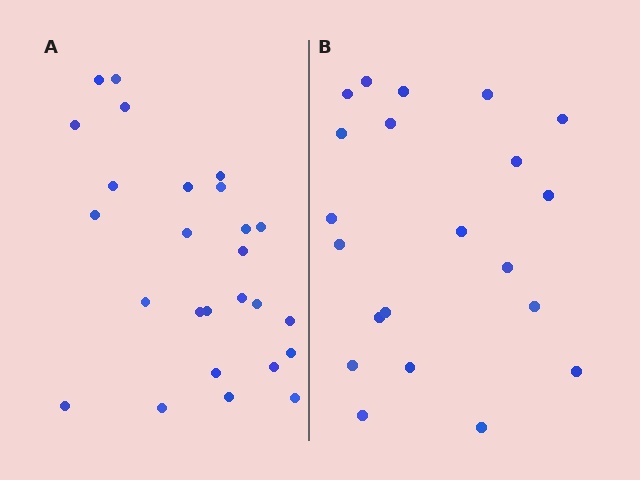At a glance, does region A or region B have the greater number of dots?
Region A (the left region) has more dots.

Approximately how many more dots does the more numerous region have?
Region A has about 5 more dots than region B.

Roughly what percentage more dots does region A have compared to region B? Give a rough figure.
About 25% more.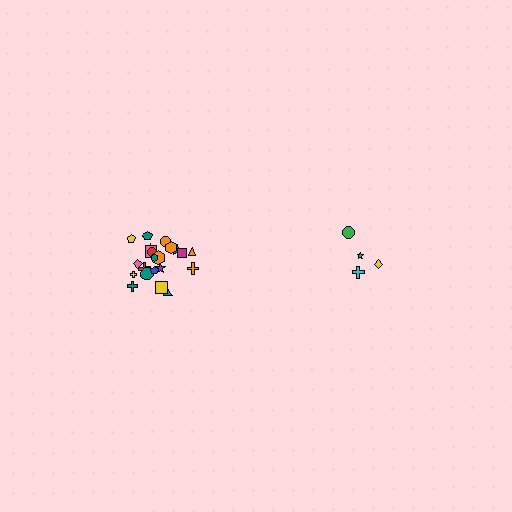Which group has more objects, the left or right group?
The left group.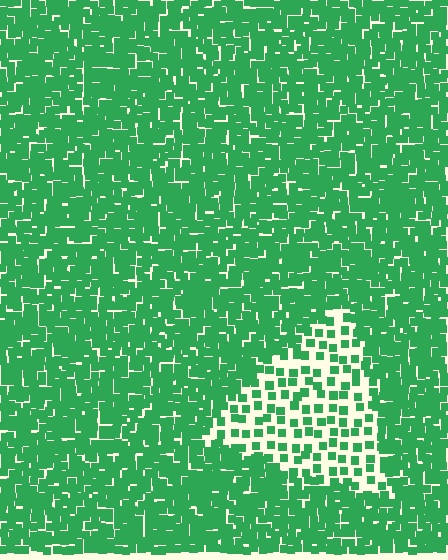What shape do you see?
I see a triangle.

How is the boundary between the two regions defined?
The boundary is defined by a change in element density (approximately 2.7x ratio). All elements are the same color, size, and shape.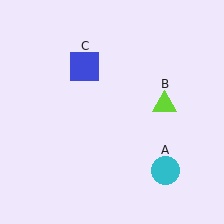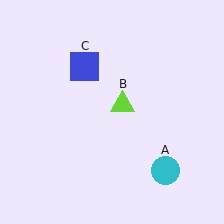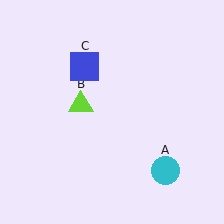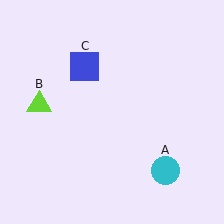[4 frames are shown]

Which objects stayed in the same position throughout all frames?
Cyan circle (object A) and blue square (object C) remained stationary.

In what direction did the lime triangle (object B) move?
The lime triangle (object B) moved left.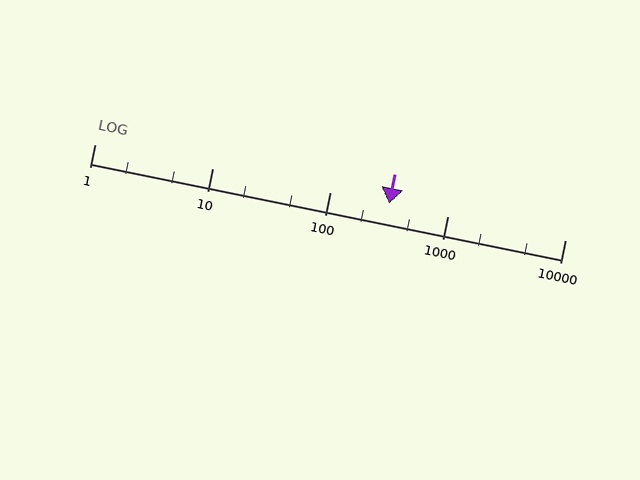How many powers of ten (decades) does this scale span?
The scale spans 4 decades, from 1 to 10000.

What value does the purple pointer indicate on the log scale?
The pointer indicates approximately 320.